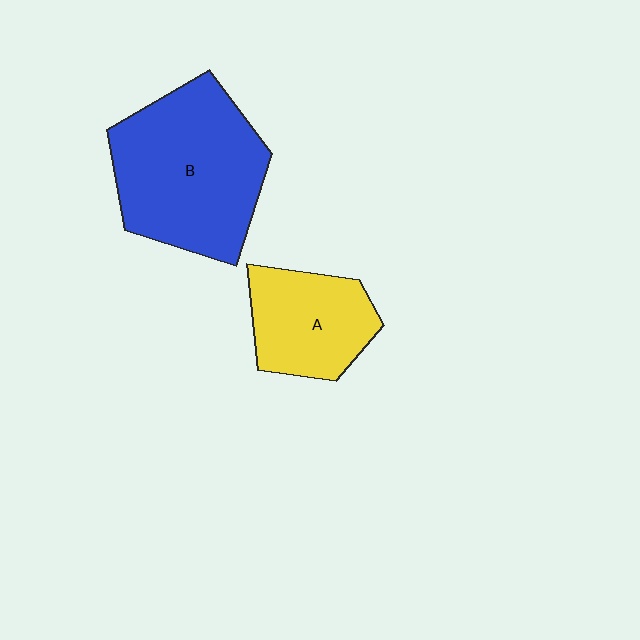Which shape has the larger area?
Shape B (blue).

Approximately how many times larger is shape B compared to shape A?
Approximately 1.8 times.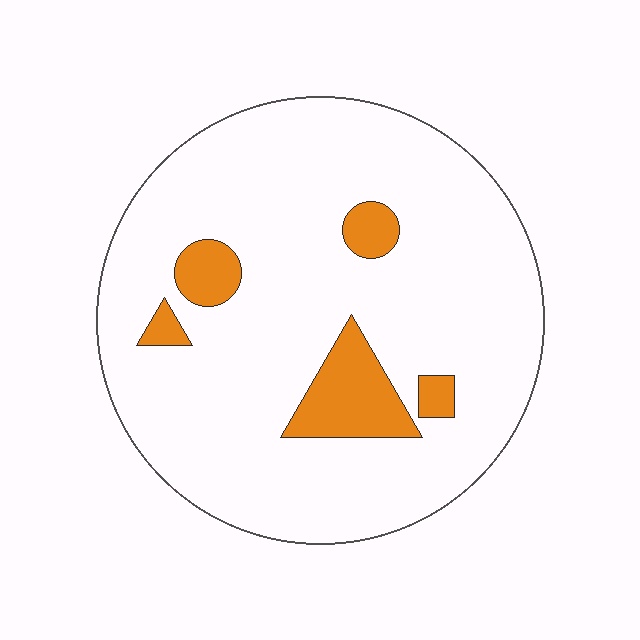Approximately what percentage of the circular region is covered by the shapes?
Approximately 10%.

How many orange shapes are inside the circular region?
5.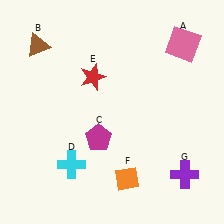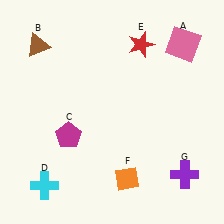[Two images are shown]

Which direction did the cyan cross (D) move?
The cyan cross (D) moved left.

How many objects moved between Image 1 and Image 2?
3 objects moved between the two images.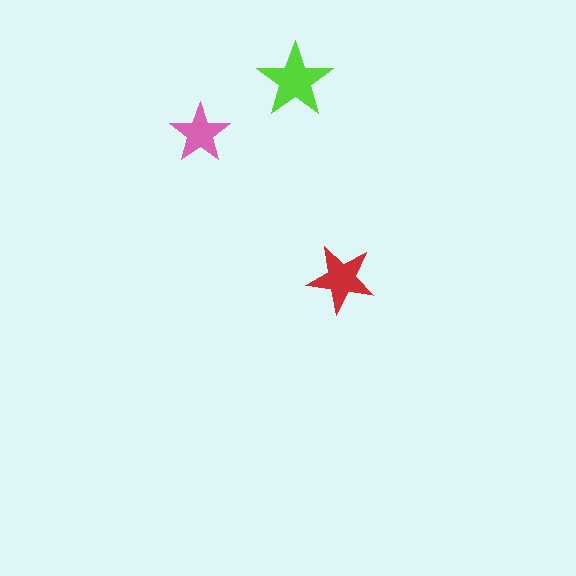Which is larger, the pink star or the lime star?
The lime one.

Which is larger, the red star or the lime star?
The lime one.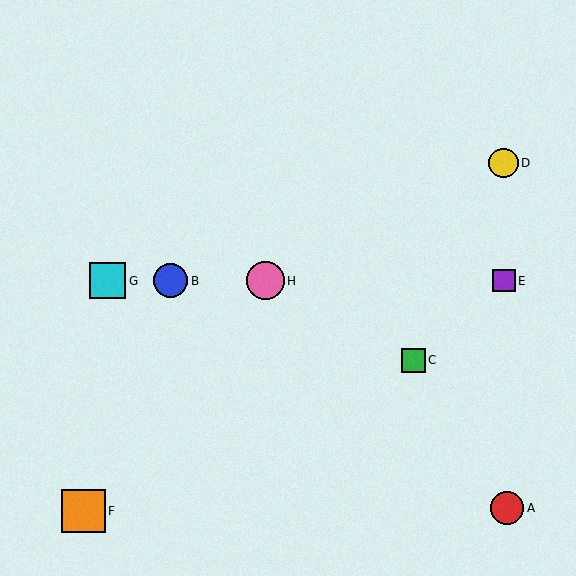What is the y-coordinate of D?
Object D is at y≈163.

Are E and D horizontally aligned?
No, E is at y≈281 and D is at y≈163.